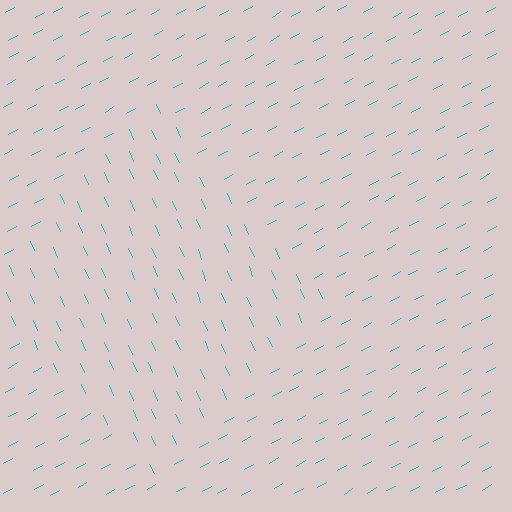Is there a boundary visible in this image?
Yes, there is a texture boundary formed by a change in line orientation.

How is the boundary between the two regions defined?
The boundary is defined purely by a change in line orientation (approximately 85 degrees difference). All lines are the same color and thickness.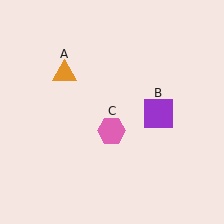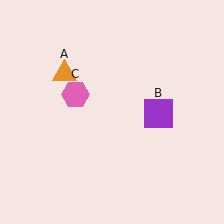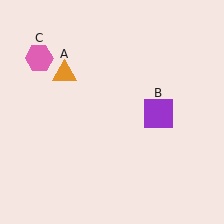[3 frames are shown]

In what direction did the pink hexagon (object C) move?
The pink hexagon (object C) moved up and to the left.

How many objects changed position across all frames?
1 object changed position: pink hexagon (object C).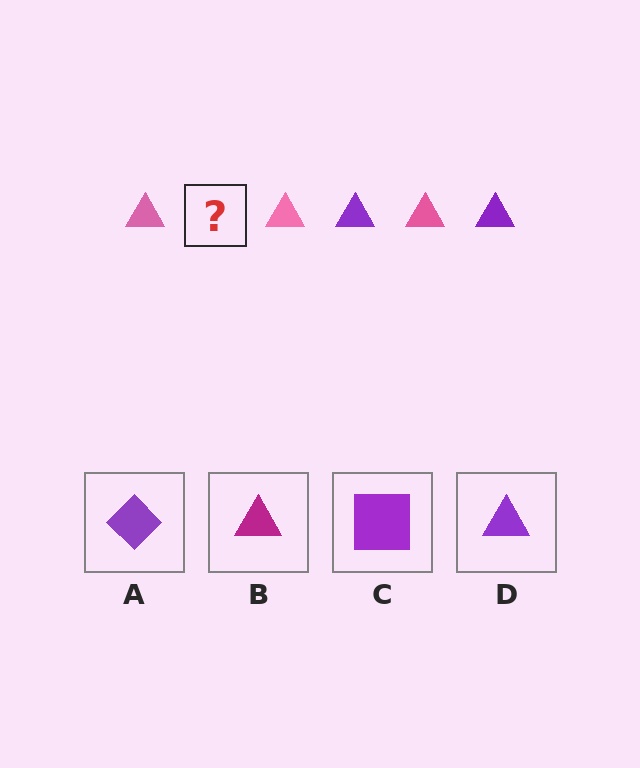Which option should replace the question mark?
Option D.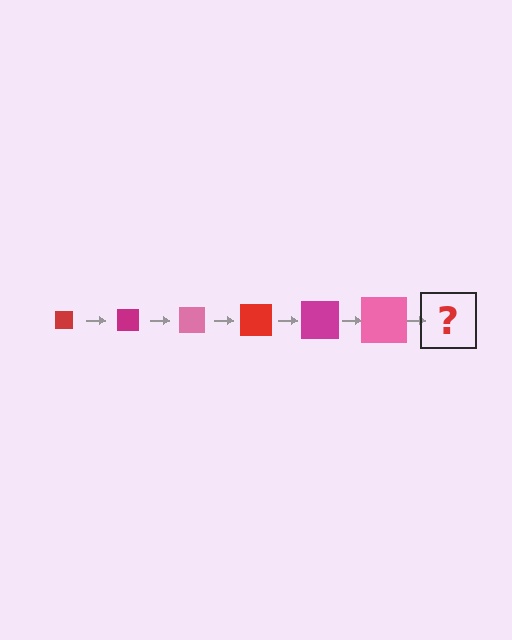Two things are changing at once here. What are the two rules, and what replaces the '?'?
The two rules are that the square grows larger each step and the color cycles through red, magenta, and pink. The '?' should be a red square, larger than the previous one.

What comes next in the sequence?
The next element should be a red square, larger than the previous one.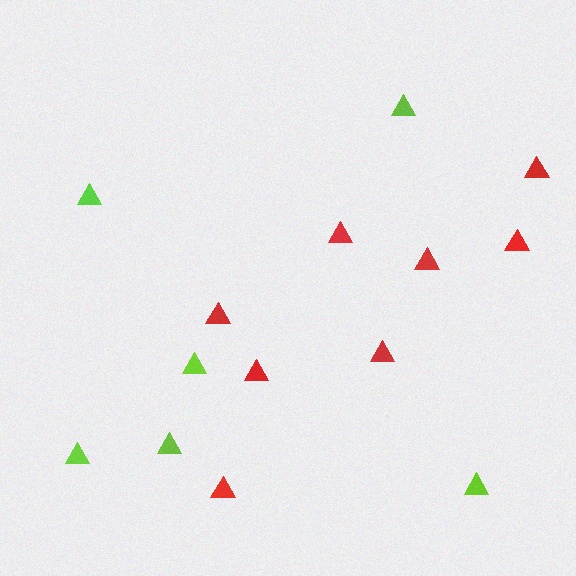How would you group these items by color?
There are 2 groups: one group of red triangles (8) and one group of lime triangles (6).